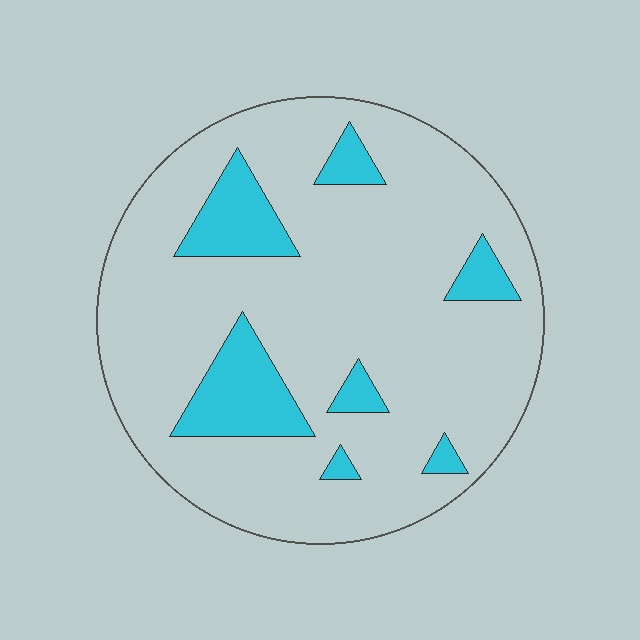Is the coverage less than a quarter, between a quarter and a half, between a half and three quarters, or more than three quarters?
Less than a quarter.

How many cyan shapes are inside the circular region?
7.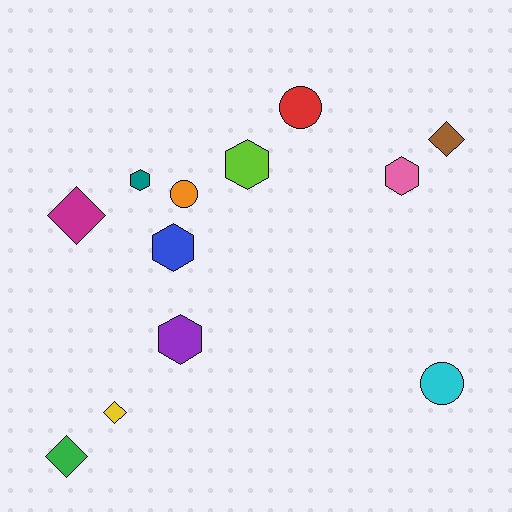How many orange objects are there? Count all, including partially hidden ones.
There is 1 orange object.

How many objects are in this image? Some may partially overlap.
There are 12 objects.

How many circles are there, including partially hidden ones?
There are 3 circles.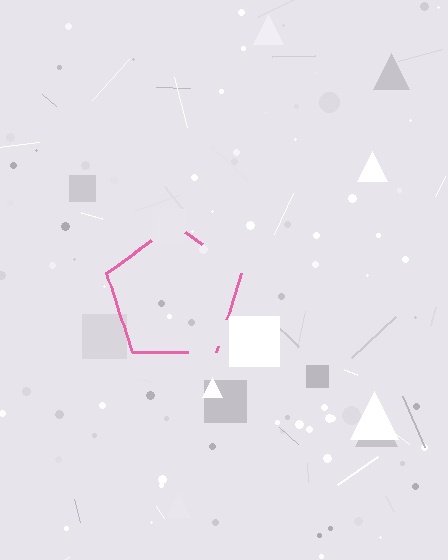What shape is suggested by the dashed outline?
The dashed outline suggests a pentagon.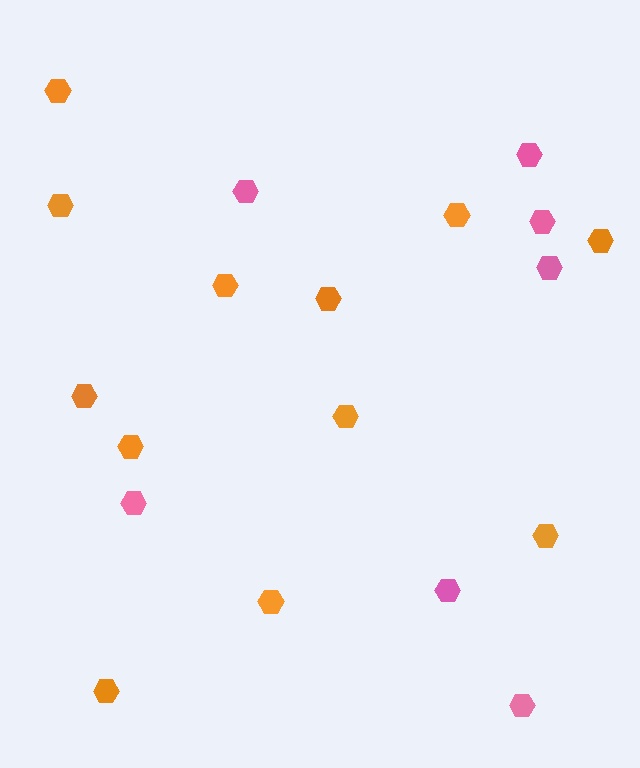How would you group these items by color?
There are 2 groups: one group of pink hexagons (7) and one group of orange hexagons (12).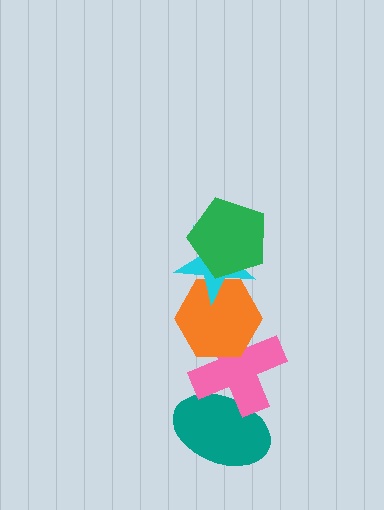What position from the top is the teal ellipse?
The teal ellipse is 5th from the top.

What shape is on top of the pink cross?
The orange hexagon is on top of the pink cross.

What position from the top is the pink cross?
The pink cross is 4th from the top.